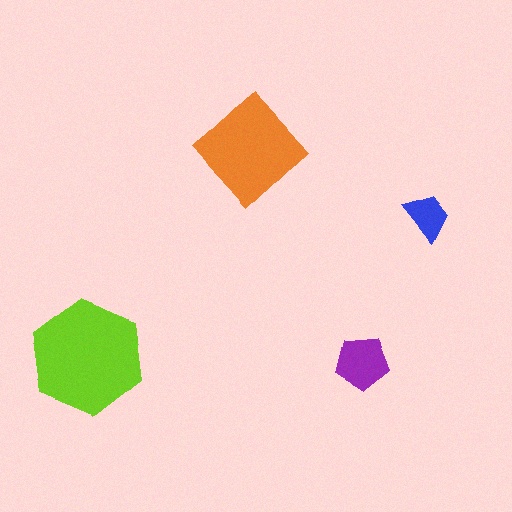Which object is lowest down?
The lime hexagon is bottommost.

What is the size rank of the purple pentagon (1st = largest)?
3rd.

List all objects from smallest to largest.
The blue trapezoid, the purple pentagon, the orange diamond, the lime hexagon.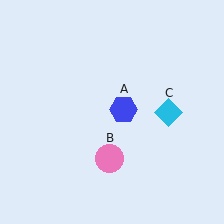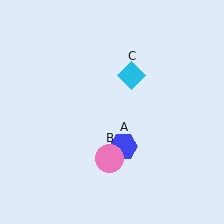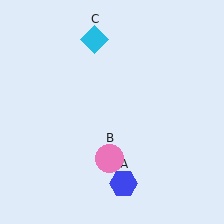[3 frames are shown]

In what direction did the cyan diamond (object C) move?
The cyan diamond (object C) moved up and to the left.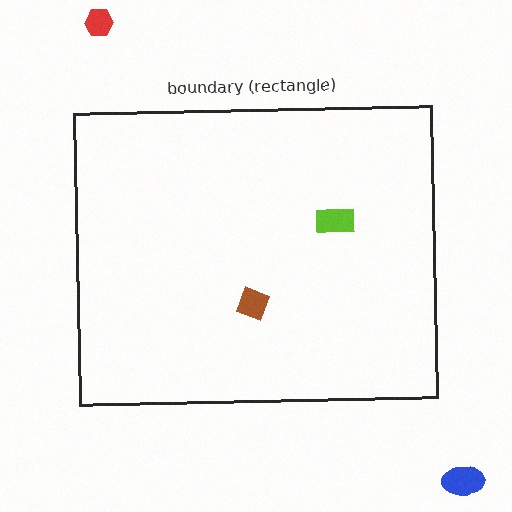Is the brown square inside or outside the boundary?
Inside.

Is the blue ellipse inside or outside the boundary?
Outside.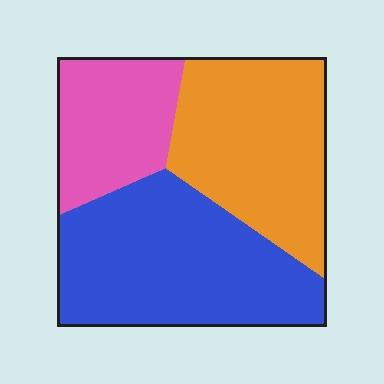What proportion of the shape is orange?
Orange takes up about three eighths (3/8) of the shape.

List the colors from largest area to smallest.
From largest to smallest: blue, orange, pink.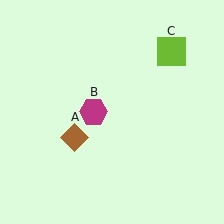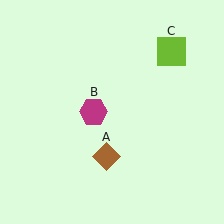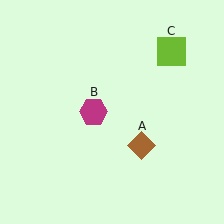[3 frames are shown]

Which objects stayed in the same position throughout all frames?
Magenta hexagon (object B) and lime square (object C) remained stationary.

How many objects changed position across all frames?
1 object changed position: brown diamond (object A).